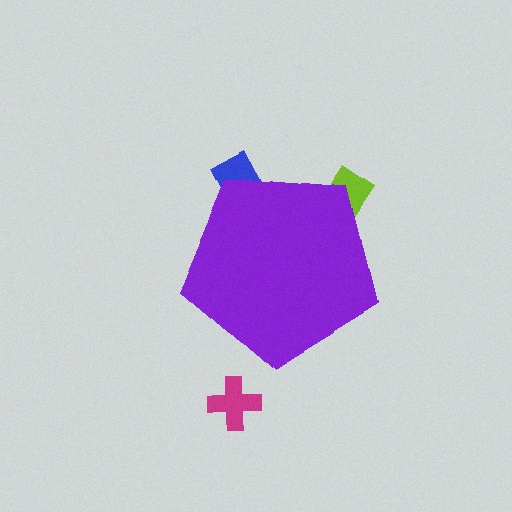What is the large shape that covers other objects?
A purple pentagon.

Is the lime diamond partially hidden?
Yes, the lime diamond is partially hidden behind the purple pentagon.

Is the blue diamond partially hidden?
Yes, the blue diamond is partially hidden behind the purple pentagon.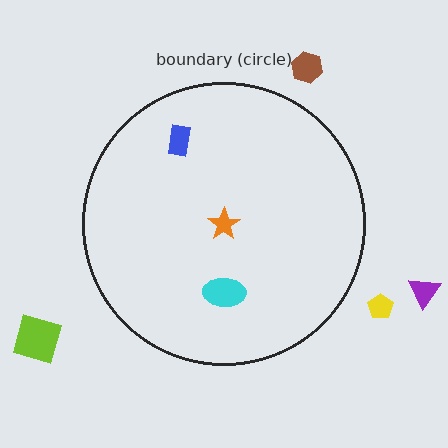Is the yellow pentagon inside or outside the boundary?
Outside.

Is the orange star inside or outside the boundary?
Inside.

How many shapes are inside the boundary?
3 inside, 4 outside.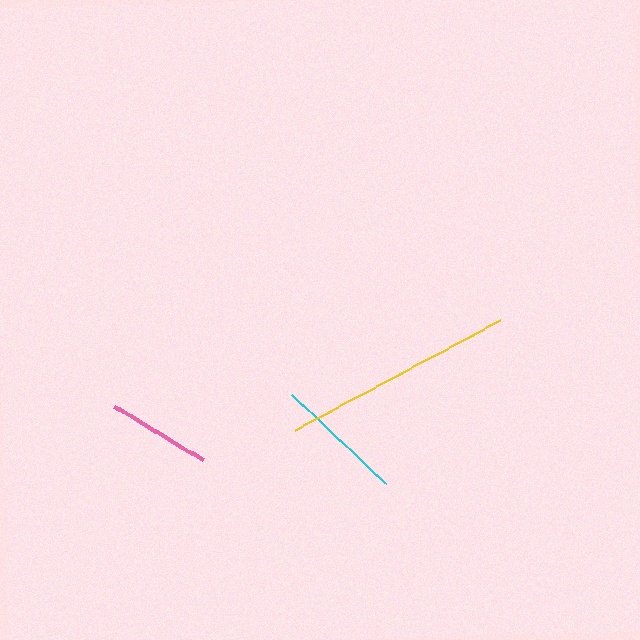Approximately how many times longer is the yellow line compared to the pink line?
The yellow line is approximately 2.2 times the length of the pink line.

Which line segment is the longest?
The yellow line is the longest at approximately 233 pixels.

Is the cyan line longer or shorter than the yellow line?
The yellow line is longer than the cyan line.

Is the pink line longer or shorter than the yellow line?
The yellow line is longer than the pink line.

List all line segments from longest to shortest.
From longest to shortest: yellow, cyan, pink.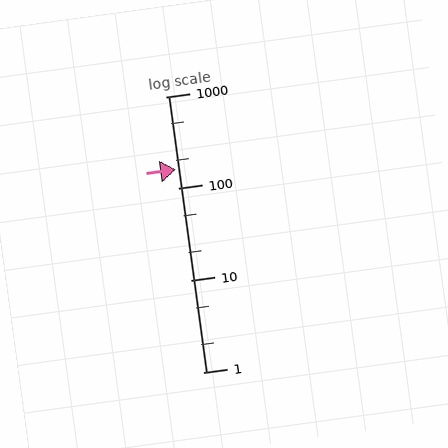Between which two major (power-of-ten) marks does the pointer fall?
The pointer is between 100 and 1000.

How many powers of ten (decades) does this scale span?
The scale spans 3 decades, from 1 to 1000.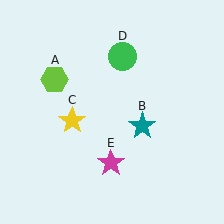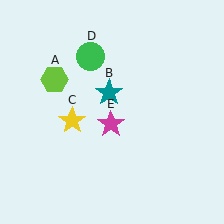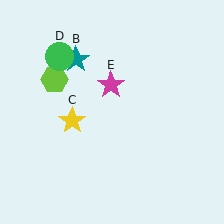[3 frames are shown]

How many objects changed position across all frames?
3 objects changed position: teal star (object B), green circle (object D), magenta star (object E).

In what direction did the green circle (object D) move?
The green circle (object D) moved left.